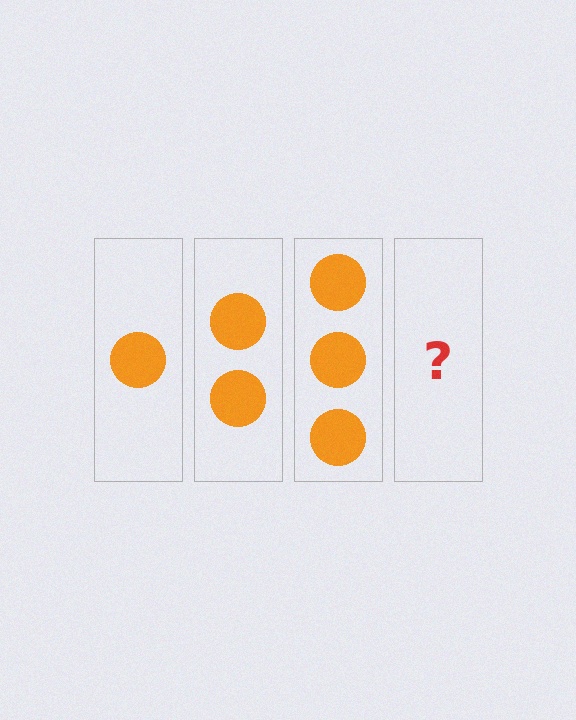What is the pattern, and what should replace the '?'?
The pattern is that each step adds one more circle. The '?' should be 4 circles.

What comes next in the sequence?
The next element should be 4 circles.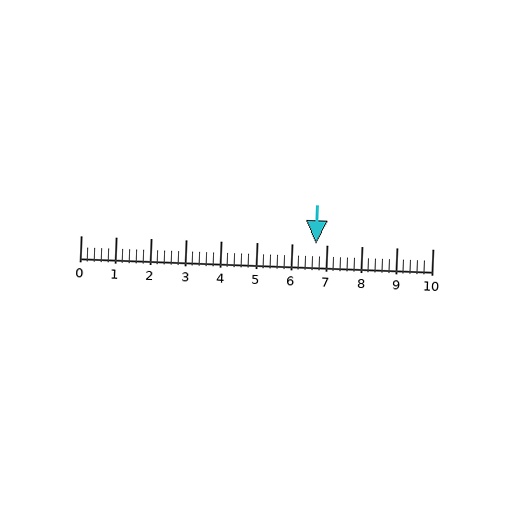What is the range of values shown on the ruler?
The ruler shows values from 0 to 10.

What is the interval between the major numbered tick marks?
The major tick marks are spaced 1 units apart.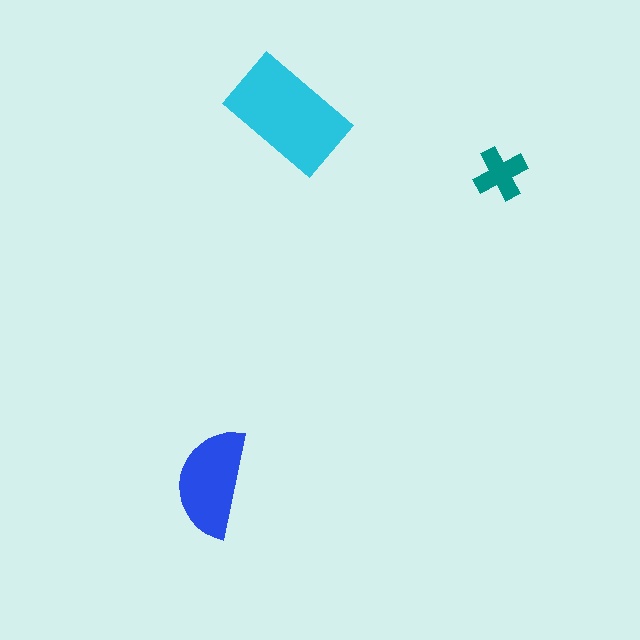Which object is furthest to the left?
The blue semicircle is leftmost.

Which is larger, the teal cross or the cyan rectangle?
The cyan rectangle.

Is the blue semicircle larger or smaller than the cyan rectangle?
Smaller.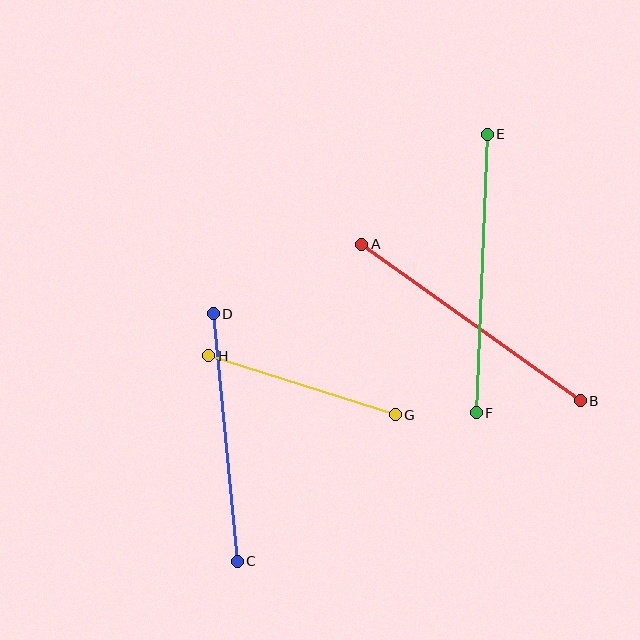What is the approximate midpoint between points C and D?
The midpoint is at approximately (225, 438) pixels.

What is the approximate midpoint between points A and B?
The midpoint is at approximately (471, 322) pixels.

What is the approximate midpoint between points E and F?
The midpoint is at approximately (482, 274) pixels.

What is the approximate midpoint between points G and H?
The midpoint is at approximately (302, 385) pixels.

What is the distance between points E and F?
The distance is approximately 278 pixels.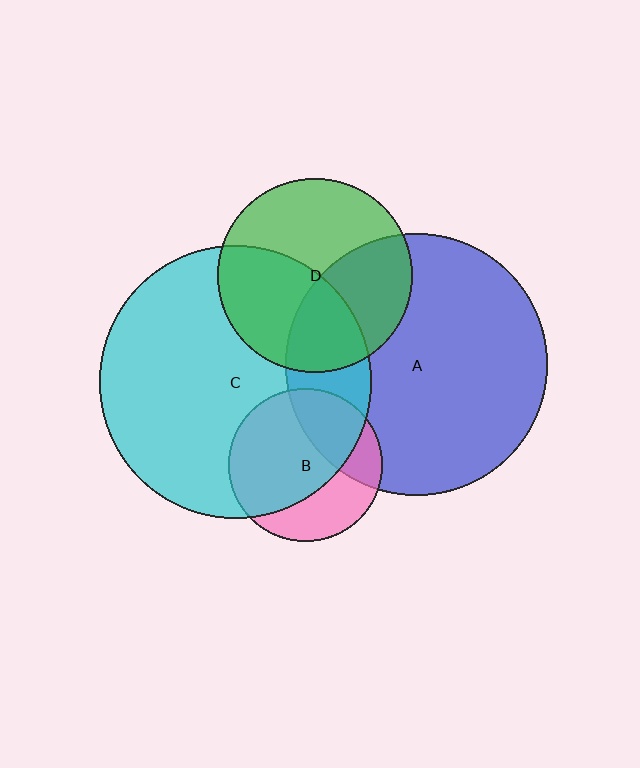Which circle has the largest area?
Circle C (cyan).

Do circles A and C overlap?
Yes.